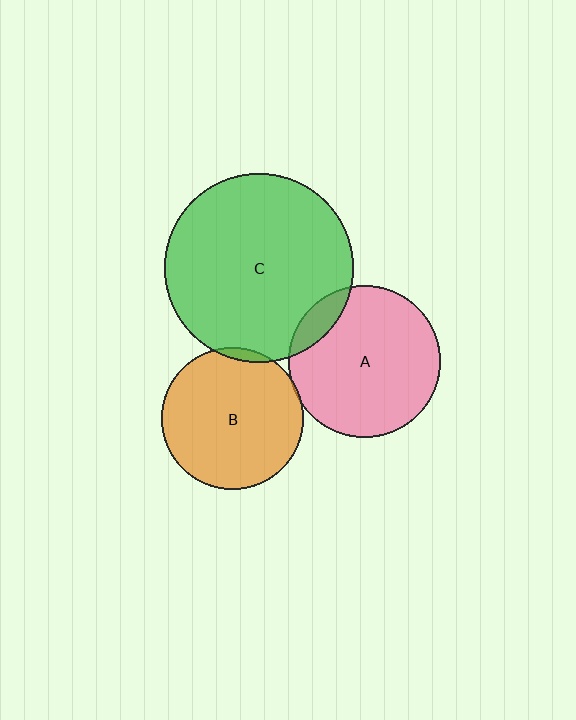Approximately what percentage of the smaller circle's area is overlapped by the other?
Approximately 10%.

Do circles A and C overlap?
Yes.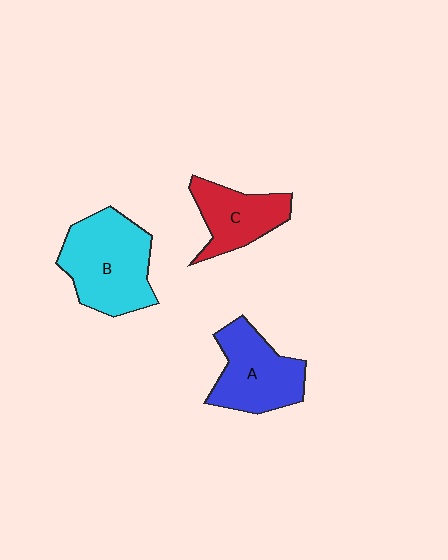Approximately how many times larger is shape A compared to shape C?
Approximately 1.3 times.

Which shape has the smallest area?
Shape C (red).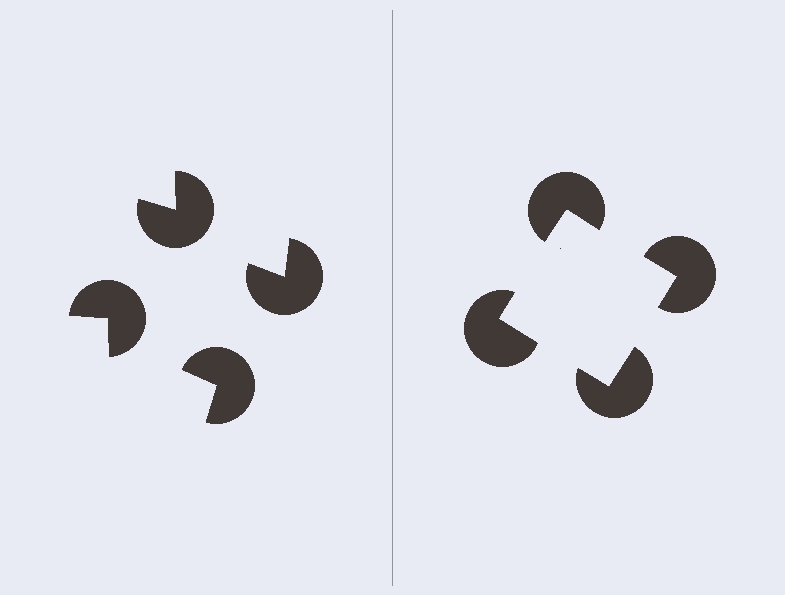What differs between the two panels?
The pac-man discs are positioned identically on both sides; only the wedge orientations differ. On the right they align to a square; on the left they are misaligned.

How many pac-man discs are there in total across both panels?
8 — 4 on each side.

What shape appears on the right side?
An illusory square.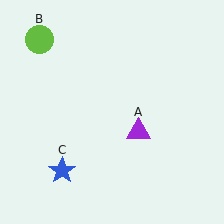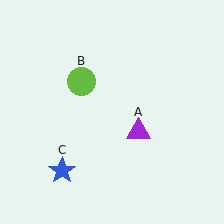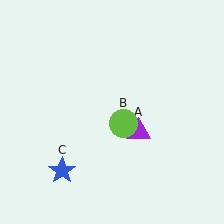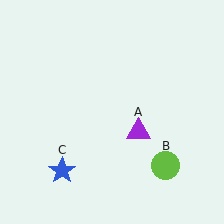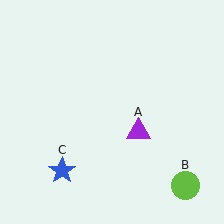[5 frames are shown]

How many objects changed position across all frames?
1 object changed position: lime circle (object B).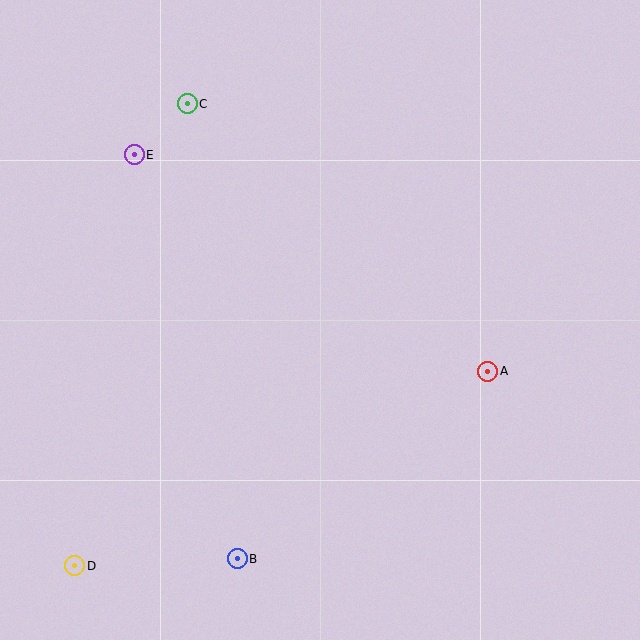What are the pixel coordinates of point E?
Point E is at (134, 155).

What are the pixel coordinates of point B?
Point B is at (237, 559).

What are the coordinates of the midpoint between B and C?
The midpoint between B and C is at (212, 331).